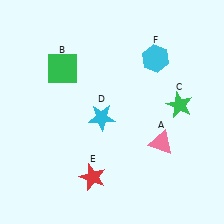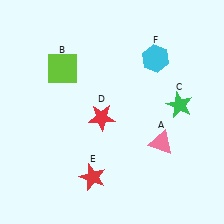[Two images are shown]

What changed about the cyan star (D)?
In Image 1, D is cyan. In Image 2, it changed to red.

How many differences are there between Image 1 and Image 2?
There are 2 differences between the two images.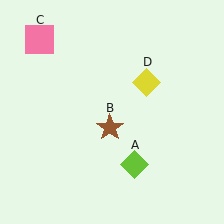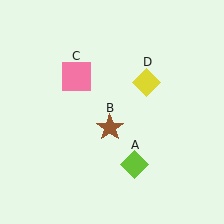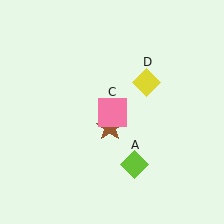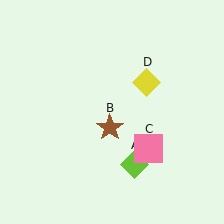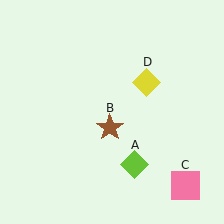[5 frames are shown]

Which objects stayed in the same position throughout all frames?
Lime diamond (object A) and brown star (object B) and yellow diamond (object D) remained stationary.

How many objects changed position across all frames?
1 object changed position: pink square (object C).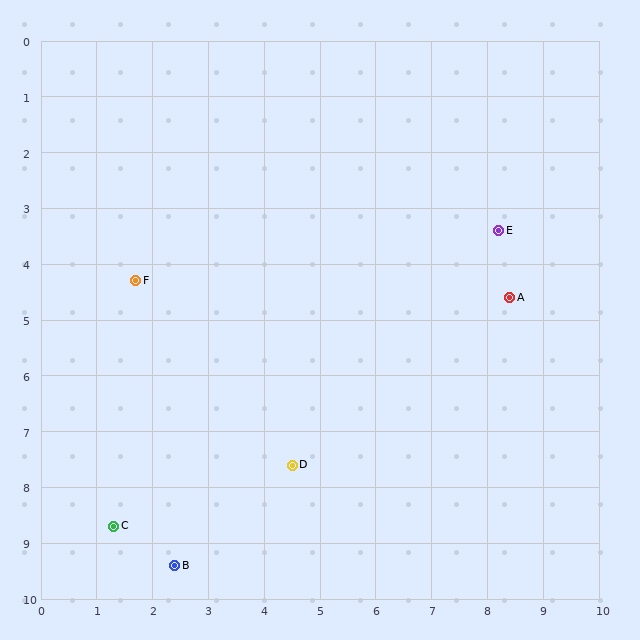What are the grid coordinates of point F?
Point F is at approximately (1.7, 4.3).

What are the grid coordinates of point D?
Point D is at approximately (4.5, 7.6).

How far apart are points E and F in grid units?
Points E and F are about 6.6 grid units apart.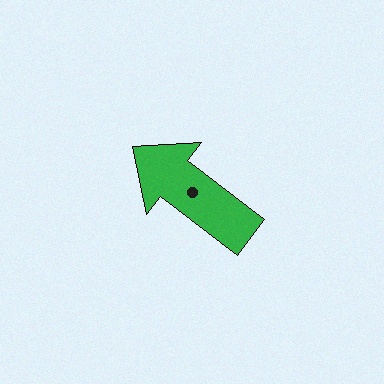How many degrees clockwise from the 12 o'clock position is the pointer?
Approximately 307 degrees.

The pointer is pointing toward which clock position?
Roughly 10 o'clock.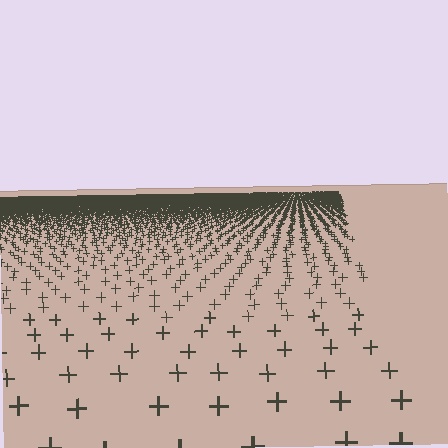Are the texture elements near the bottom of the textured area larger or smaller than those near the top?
Larger. Near the bottom, elements are closer to the viewer and appear at a bigger on-screen size.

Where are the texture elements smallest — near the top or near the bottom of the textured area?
Near the top.